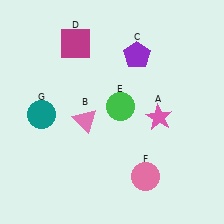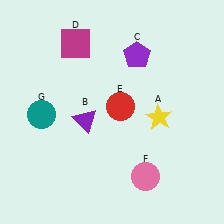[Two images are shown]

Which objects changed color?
A changed from pink to yellow. B changed from pink to purple. E changed from green to red.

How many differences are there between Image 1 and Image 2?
There are 3 differences between the two images.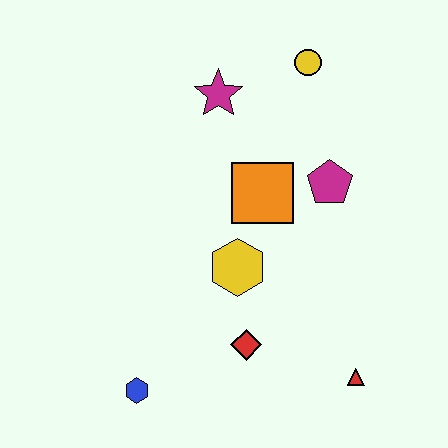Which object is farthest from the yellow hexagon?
The yellow circle is farthest from the yellow hexagon.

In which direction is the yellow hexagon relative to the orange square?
The yellow hexagon is below the orange square.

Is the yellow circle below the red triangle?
No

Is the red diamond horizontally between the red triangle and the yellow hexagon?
Yes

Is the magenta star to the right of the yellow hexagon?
No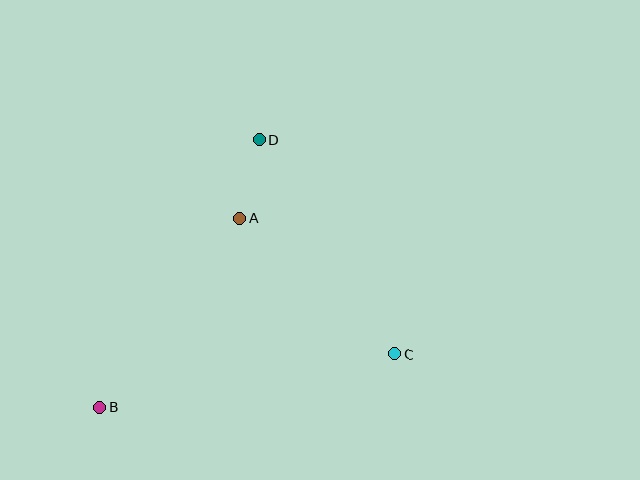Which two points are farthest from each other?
Points B and D are farthest from each other.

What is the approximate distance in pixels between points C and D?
The distance between C and D is approximately 255 pixels.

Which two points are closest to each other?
Points A and D are closest to each other.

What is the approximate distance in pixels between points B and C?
The distance between B and C is approximately 300 pixels.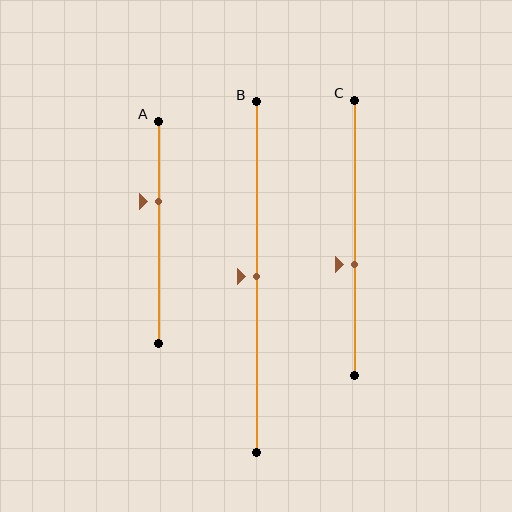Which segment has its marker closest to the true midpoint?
Segment B has its marker closest to the true midpoint.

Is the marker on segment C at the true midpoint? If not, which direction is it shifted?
No, the marker on segment C is shifted downward by about 10% of the segment length.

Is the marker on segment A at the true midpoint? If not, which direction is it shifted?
No, the marker on segment A is shifted upward by about 14% of the segment length.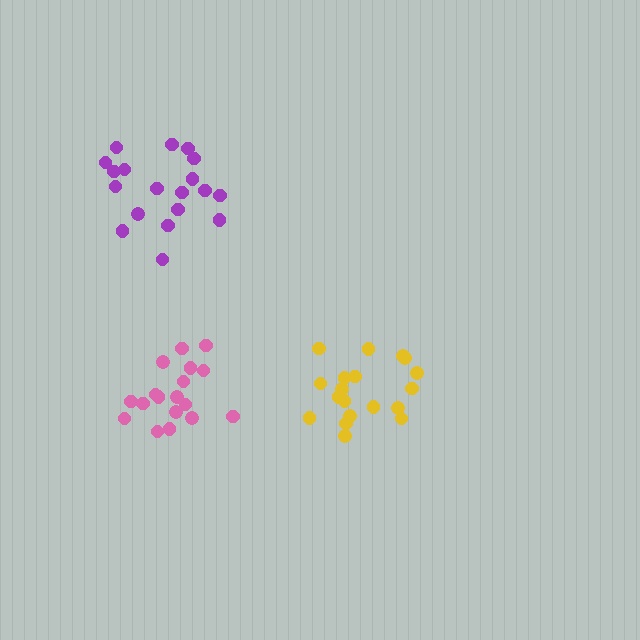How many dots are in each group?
Group 1: 18 dots, Group 2: 19 dots, Group 3: 19 dots (56 total).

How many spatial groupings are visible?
There are 3 spatial groupings.